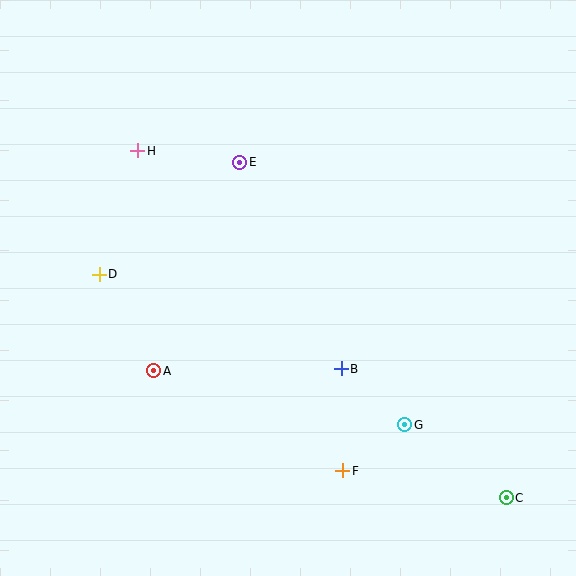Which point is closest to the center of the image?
Point B at (341, 369) is closest to the center.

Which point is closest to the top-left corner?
Point H is closest to the top-left corner.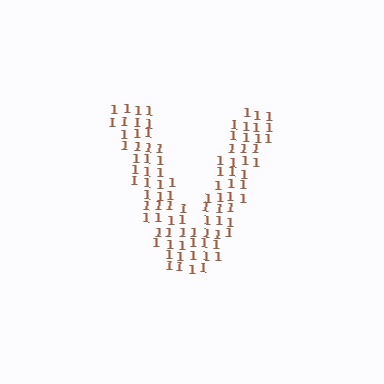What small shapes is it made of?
It is made of small digit 1's.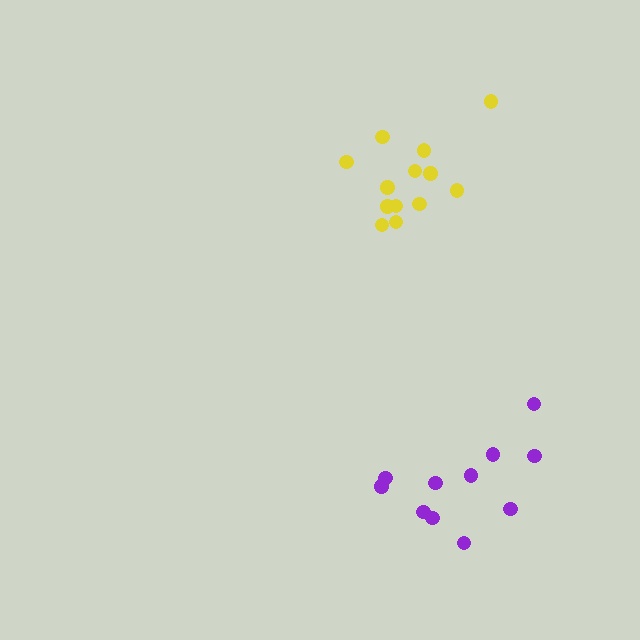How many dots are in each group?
Group 1: 13 dots, Group 2: 11 dots (24 total).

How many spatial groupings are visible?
There are 2 spatial groupings.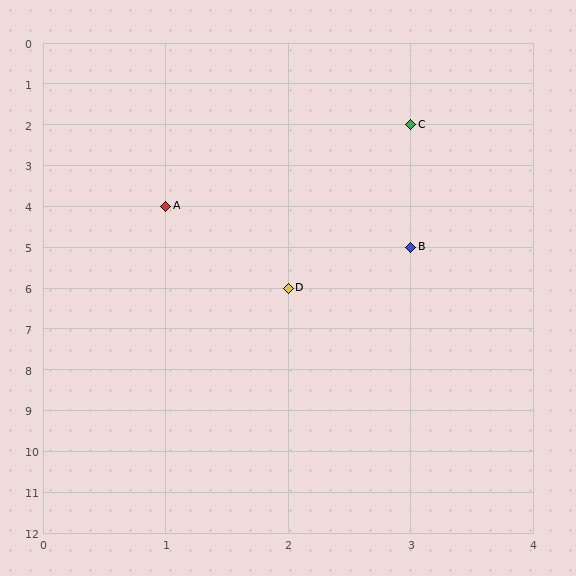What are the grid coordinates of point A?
Point A is at grid coordinates (1, 4).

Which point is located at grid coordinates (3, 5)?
Point B is at (3, 5).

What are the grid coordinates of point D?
Point D is at grid coordinates (2, 6).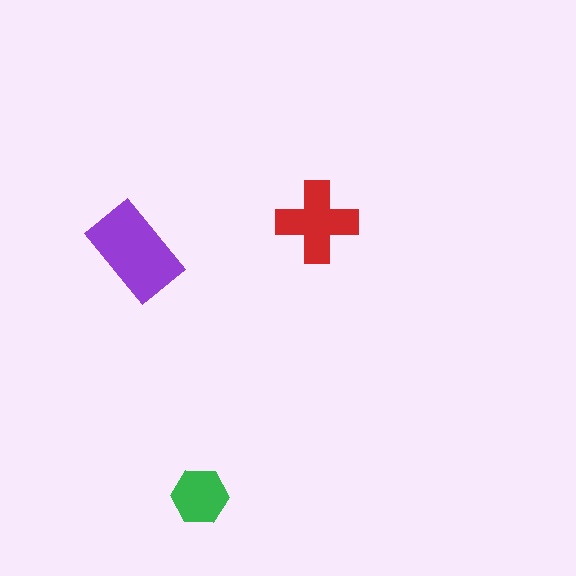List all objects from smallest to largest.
The green hexagon, the red cross, the purple rectangle.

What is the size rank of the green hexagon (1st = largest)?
3rd.